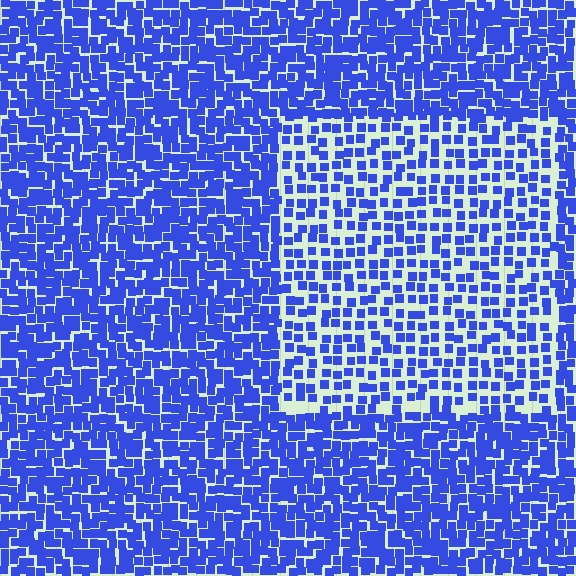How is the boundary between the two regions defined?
The boundary is defined by a change in element density (approximately 1.9x ratio). All elements are the same color, size, and shape.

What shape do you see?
I see a rectangle.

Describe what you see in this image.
The image contains small blue elements arranged at two different densities. A rectangle-shaped region is visible where the elements are less densely packed than the surrounding area.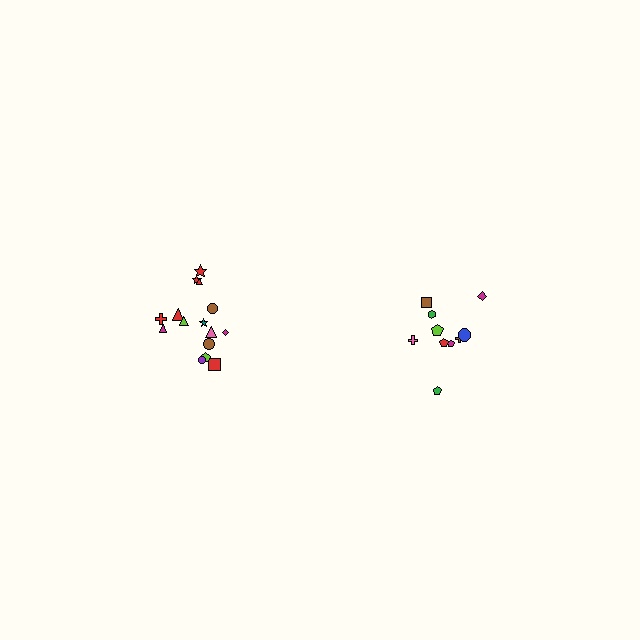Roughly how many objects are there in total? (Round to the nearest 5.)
Roughly 25 objects in total.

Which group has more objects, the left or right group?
The left group.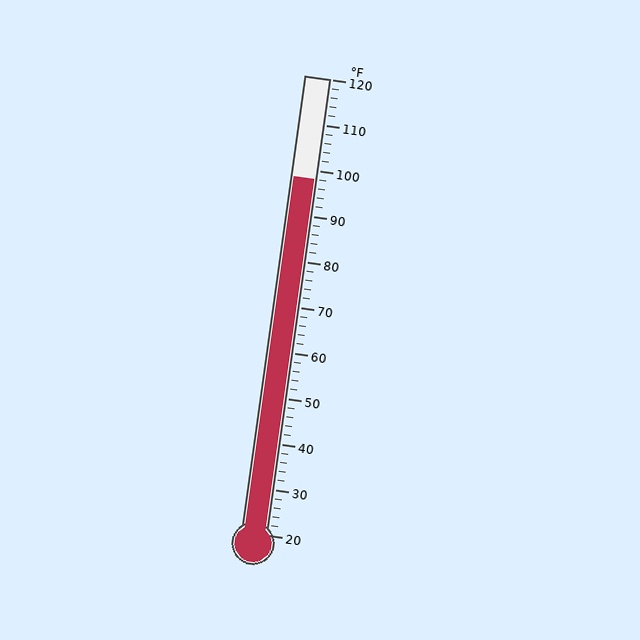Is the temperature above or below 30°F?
The temperature is above 30°F.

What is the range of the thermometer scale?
The thermometer scale ranges from 20°F to 120°F.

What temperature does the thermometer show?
The thermometer shows approximately 98°F.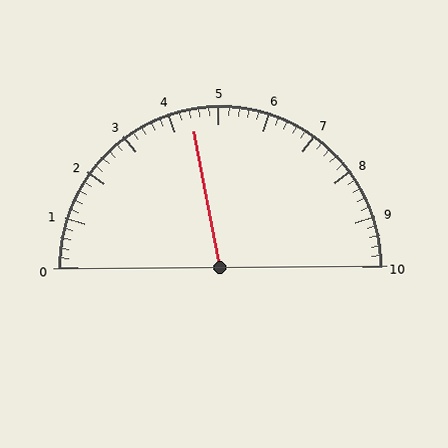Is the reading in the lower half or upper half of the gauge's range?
The reading is in the lower half of the range (0 to 10).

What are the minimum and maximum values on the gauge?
The gauge ranges from 0 to 10.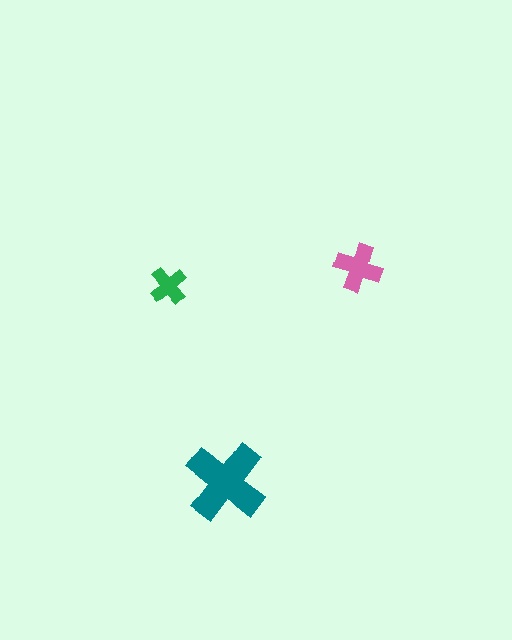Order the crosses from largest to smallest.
the teal one, the pink one, the green one.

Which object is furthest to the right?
The pink cross is rightmost.